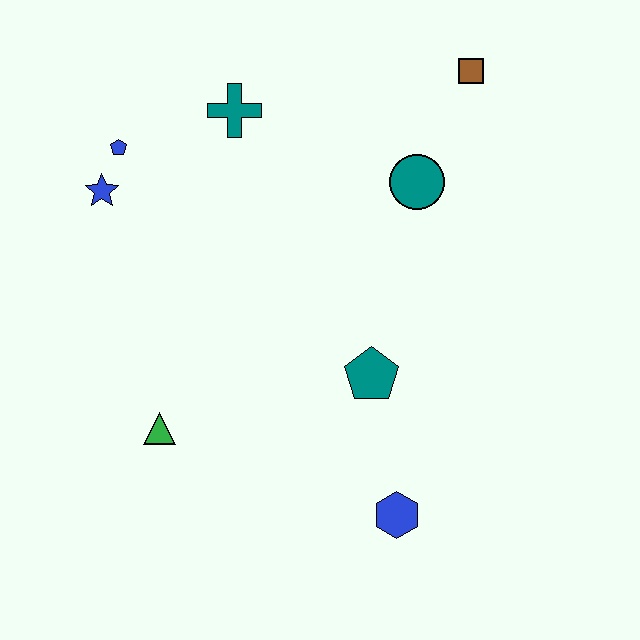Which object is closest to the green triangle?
The teal pentagon is closest to the green triangle.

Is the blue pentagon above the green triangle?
Yes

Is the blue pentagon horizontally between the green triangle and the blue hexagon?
No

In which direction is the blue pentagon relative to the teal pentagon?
The blue pentagon is to the left of the teal pentagon.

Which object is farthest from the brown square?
The green triangle is farthest from the brown square.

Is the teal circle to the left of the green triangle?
No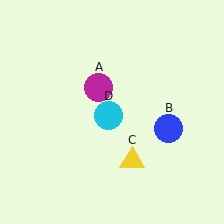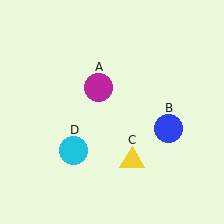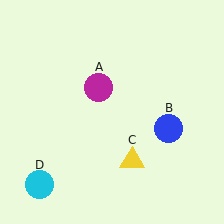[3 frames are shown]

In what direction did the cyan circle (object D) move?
The cyan circle (object D) moved down and to the left.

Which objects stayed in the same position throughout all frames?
Magenta circle (object A) and blue circle (object B) and yellow triangle (object C) remained stationary.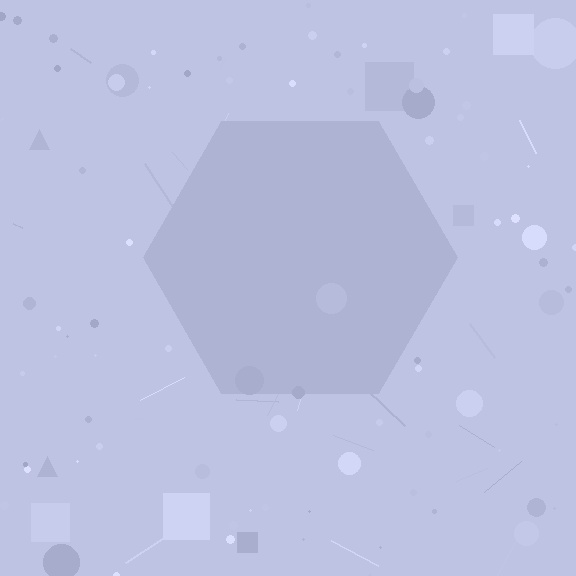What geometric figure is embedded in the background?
A hexagon is embedded in the background.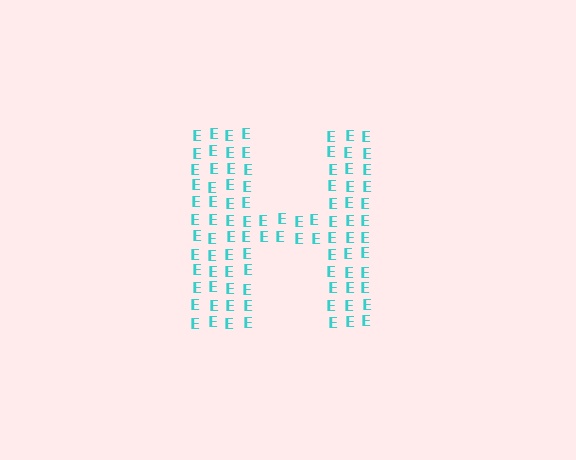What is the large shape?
The large shape is the letter H.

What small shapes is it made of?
It is made of small letter E's.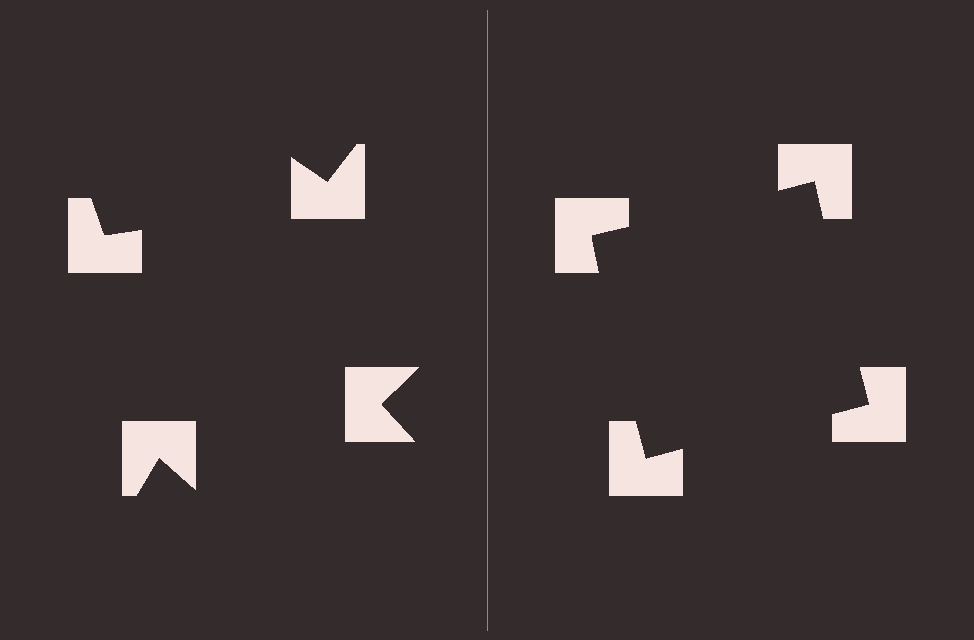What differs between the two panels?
The notched squares are positioned identically on both sides; only the wedge orientations differ. On the right they align to a square; on the left they are misaligned.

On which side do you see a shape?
An illusory square appears on the right side. On the left side the wedge cuts are rotated, so no coherent shape forms.